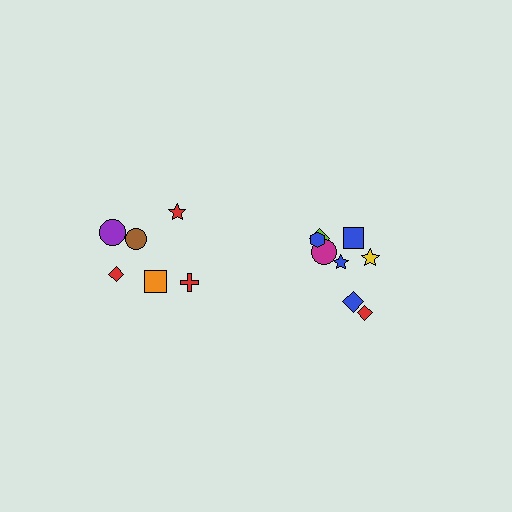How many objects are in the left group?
There are 6 objects.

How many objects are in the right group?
There are 8 objects.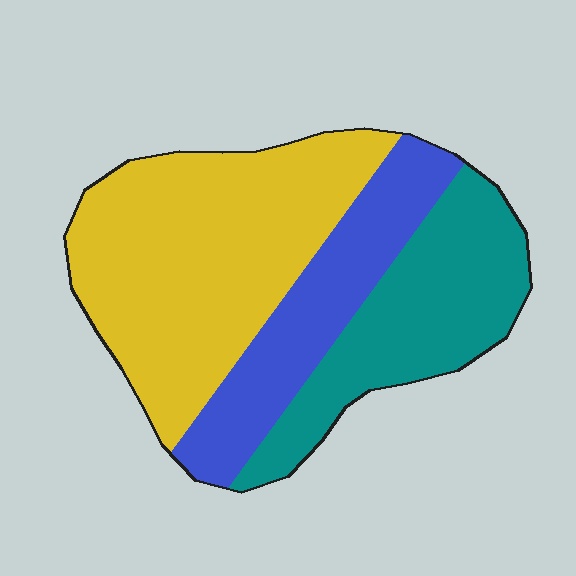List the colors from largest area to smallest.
From largest to smallest: yellow, teal, blue.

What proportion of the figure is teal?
Teal covers around 30% of the figure.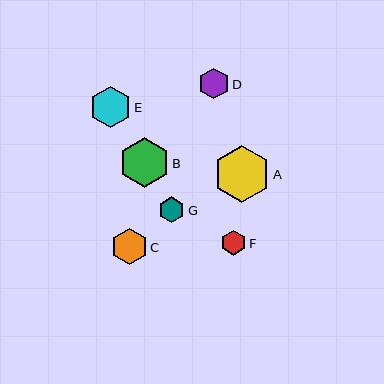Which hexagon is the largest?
Hexagon A is the largest with a size of approximately 57 pixels.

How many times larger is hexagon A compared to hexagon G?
Hexagon A is approximately 2.2 times the size of hexagon G.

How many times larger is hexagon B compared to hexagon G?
Hexagon B is approximately 1.9 times the size of hexagon G.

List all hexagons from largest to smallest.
From largest to smallest: A, B, E, C, D, G, F.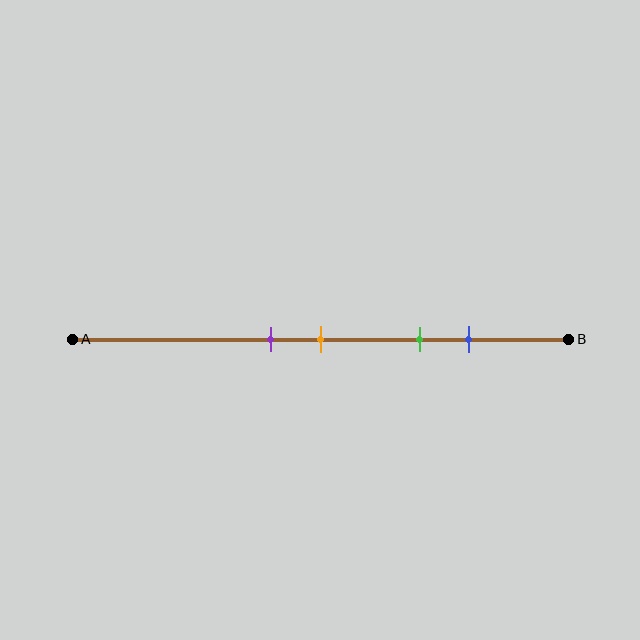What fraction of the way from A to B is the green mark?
The green mark is approximately 70% (0.7) of the way from A to B.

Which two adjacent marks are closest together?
The purple and orange marks are the closest adjacent pair.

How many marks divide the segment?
There are 4 marks dividing the segment.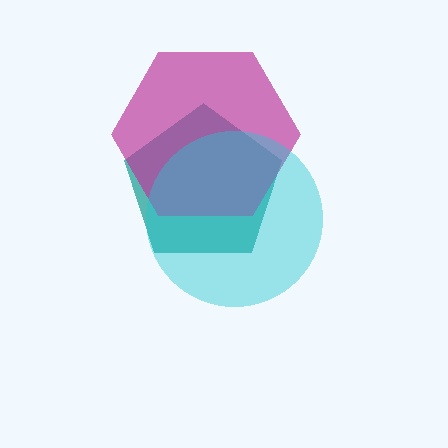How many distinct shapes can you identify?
There are 3 distinct shapes: a teal pentagon, a magenta hexagon, a cyan circle.